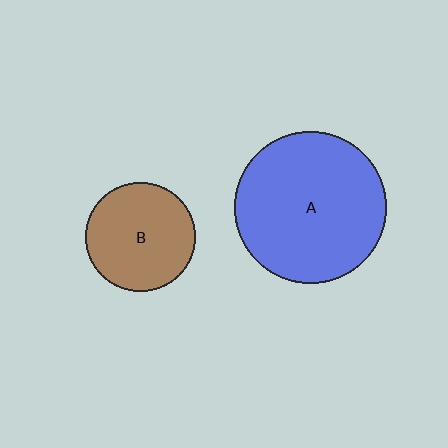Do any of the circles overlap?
No, none of the circles overlap.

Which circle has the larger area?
Circle A (blue).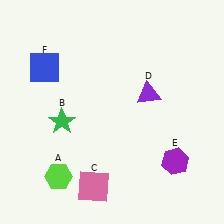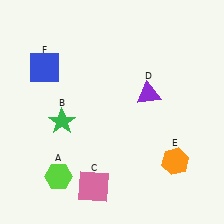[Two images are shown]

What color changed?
The hexagon (E) changed from purple in Image 1 to orange in Image 2.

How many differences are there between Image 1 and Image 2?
There is 1 difference between the two images.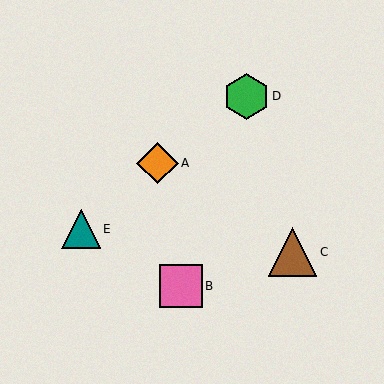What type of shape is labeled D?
Shape D is a green hexagon.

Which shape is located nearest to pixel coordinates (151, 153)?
The orange diamond (labeled A) at (157, 163) is nearest to that location.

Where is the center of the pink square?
The center of the pink square is at (181, 286).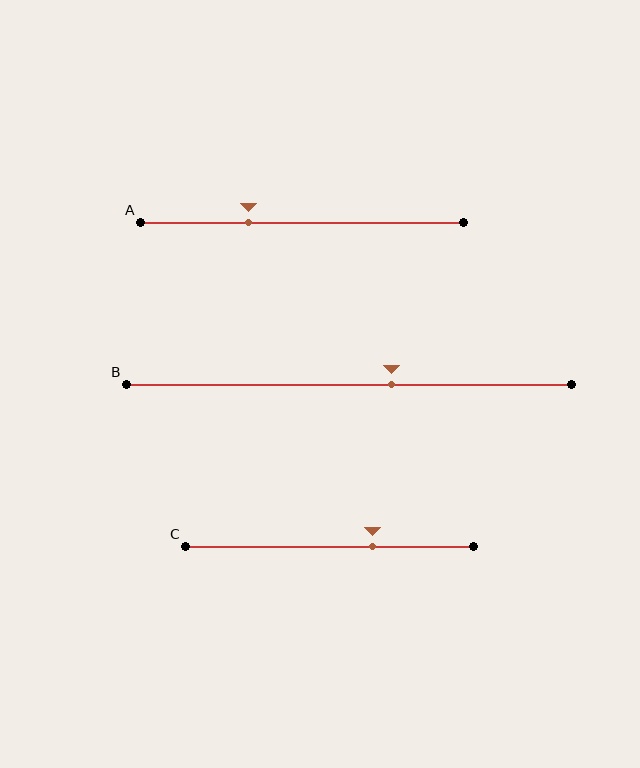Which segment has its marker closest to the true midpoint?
Segment B has its marker closest to the true midpoint.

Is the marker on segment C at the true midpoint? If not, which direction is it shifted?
No, the marker on segment C is shifted to the right by about 15% of the segment length.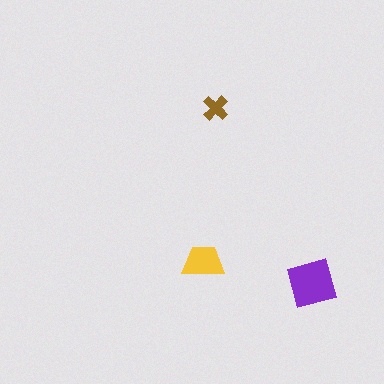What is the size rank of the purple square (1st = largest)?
1st.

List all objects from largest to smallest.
The purple square, the yellow trapezoid, the brown cross.